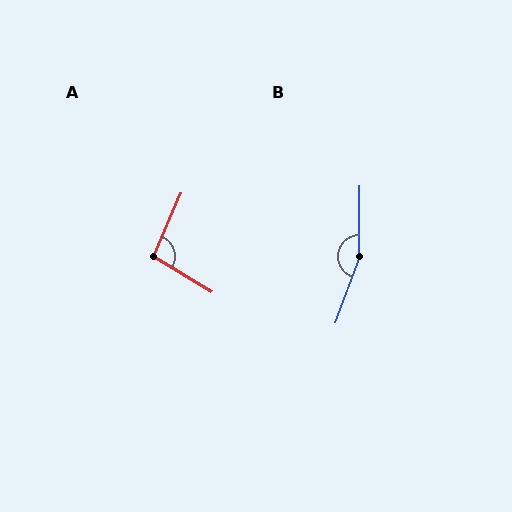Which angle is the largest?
B, at approximately 160 degrees.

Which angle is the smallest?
A, at approximately 98 degrees.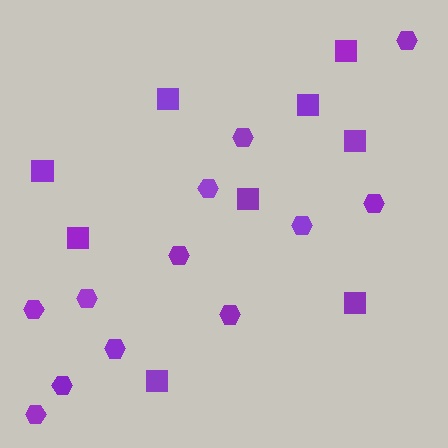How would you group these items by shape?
There are 2 groups: one group of squares (9) and one group of hexagons (12).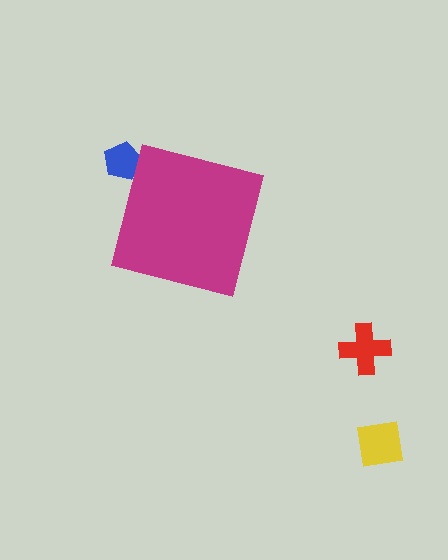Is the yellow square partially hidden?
No, the yellow square is fully visible.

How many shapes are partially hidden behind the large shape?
1 shape is partially hidden.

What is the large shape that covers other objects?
A magenta square.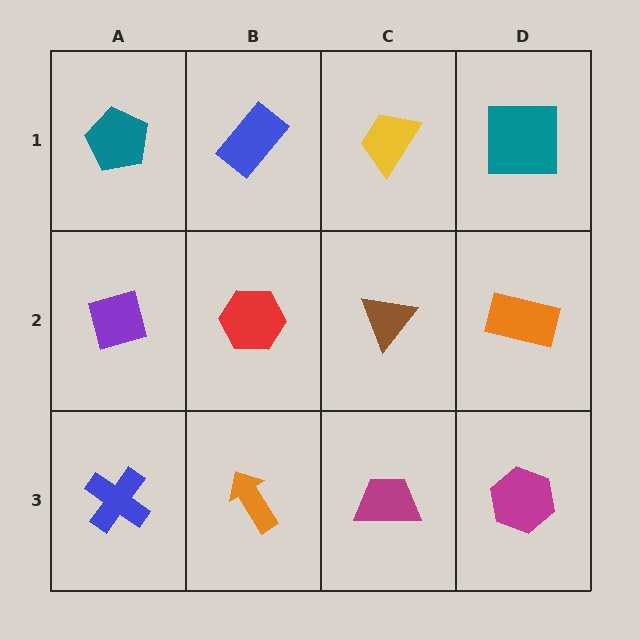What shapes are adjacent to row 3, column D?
An orange rectangle (row 2, column D), a magenta trapezoid (row 3, column C).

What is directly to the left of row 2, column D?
A brown triangle.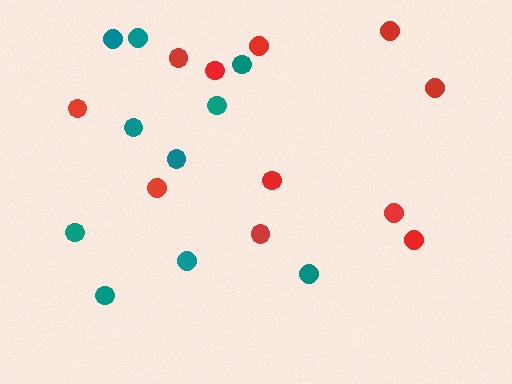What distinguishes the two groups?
There are 2 groups: one group of red circles (11) and one group of teal circles (10).